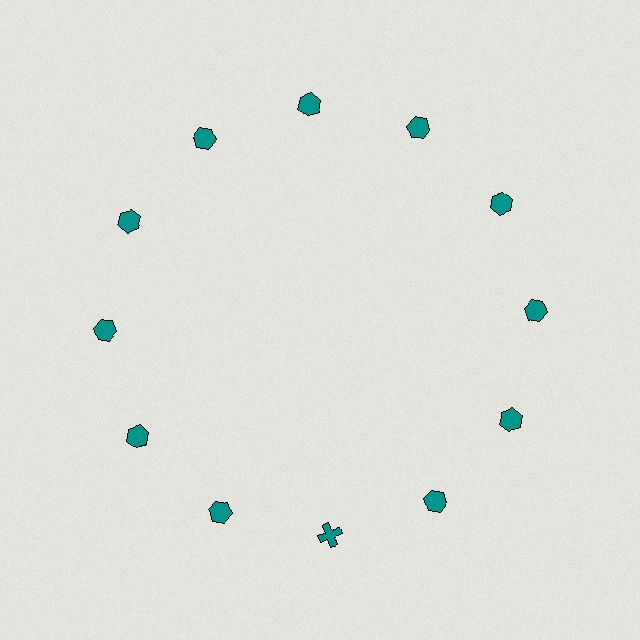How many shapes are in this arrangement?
There are 12 shapes arranged in a ring pattern.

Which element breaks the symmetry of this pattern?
The teal cross at roughly the 6 o'clock position breaks the symmetry. All other shapes are teal hexagons.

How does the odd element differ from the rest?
It has a different shape: cross instead of hexagon.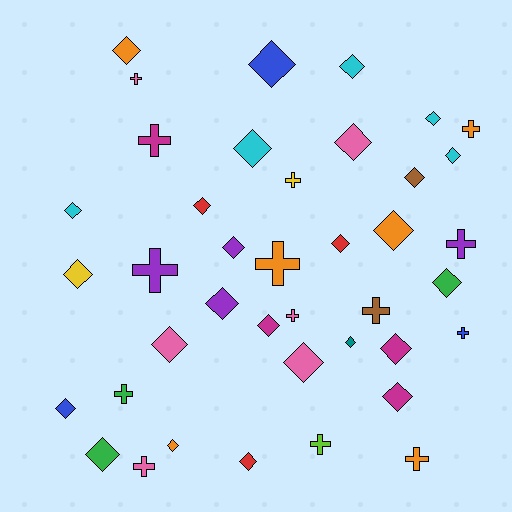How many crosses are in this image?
There are 14 crosses.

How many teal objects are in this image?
There is 1 teal object.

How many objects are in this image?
There are 40 objects.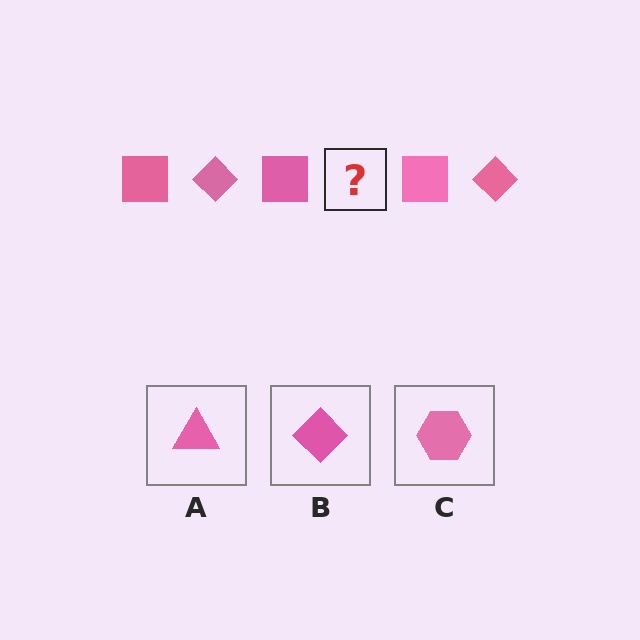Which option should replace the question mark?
Option B.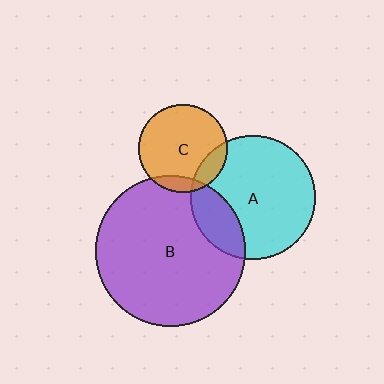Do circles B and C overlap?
Yes.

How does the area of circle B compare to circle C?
Approximately 2.9 times.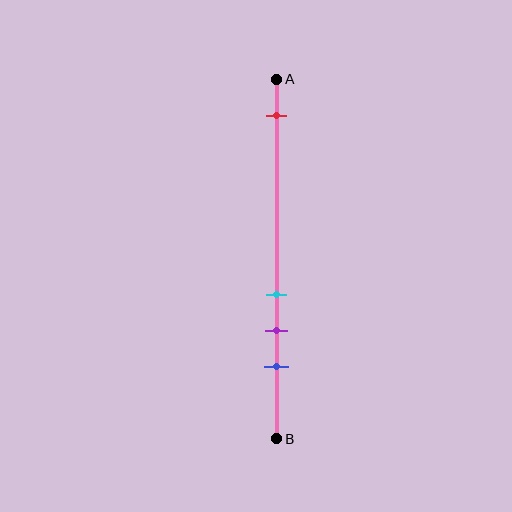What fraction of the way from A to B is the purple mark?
The purple mark is approximately 70% (0.7) of the way from A to B.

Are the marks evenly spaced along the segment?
No, the marks are not evenly spaced.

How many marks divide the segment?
There are 4 marks dividing the segment.